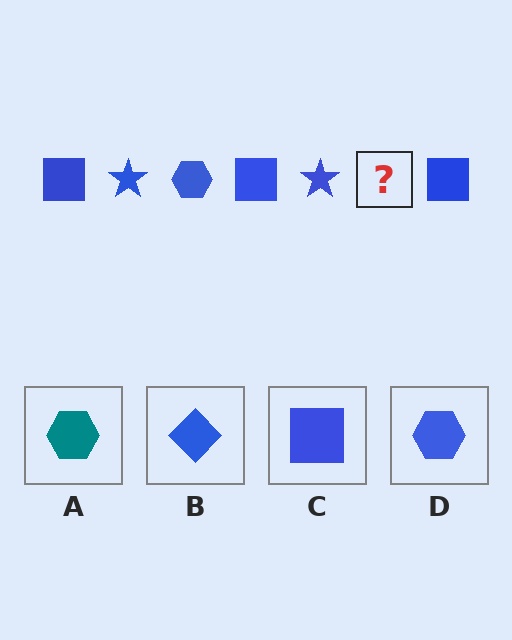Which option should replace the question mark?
Option D.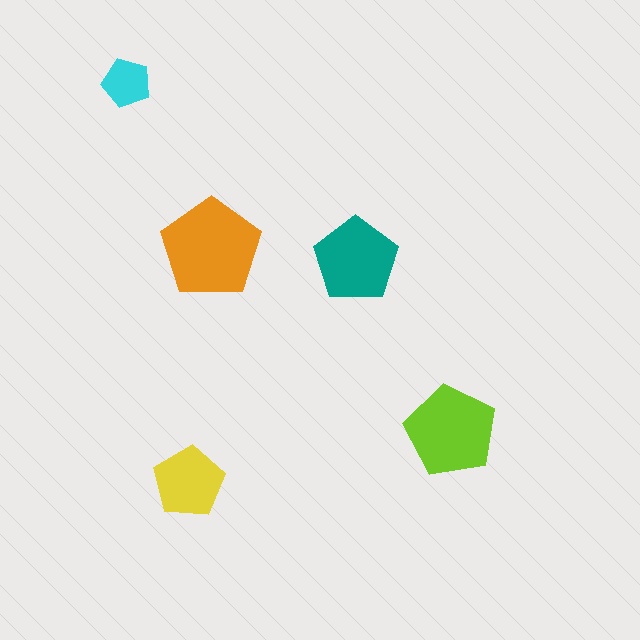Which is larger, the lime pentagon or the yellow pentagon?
The lime one.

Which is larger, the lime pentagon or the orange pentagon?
The orange one.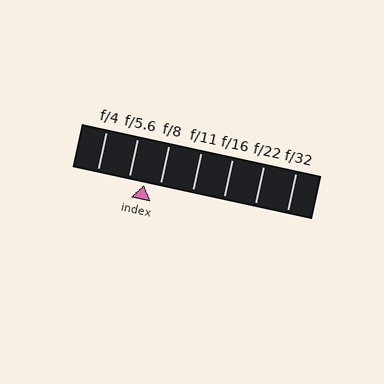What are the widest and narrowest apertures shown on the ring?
The widest aperture shown is f/4 and the narrowest is f/32.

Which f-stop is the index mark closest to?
The index mark is closest to f/8.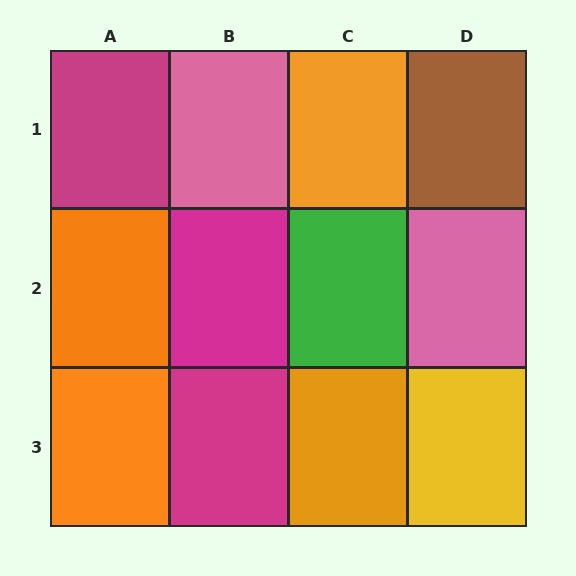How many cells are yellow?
1 cell is yellow.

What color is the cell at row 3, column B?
Magenta.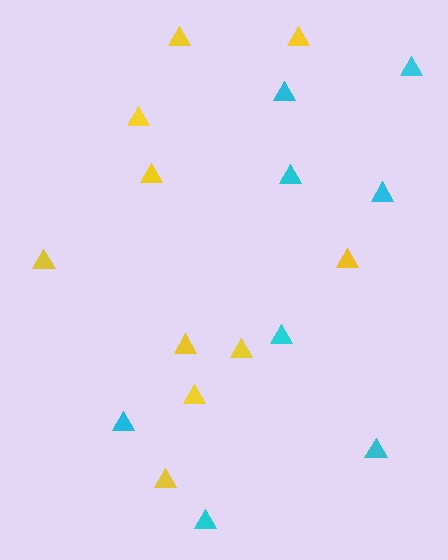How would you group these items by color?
There are 2 groups: one group of cyan triangles (8) and one group of yellow triangles (10).